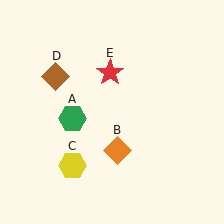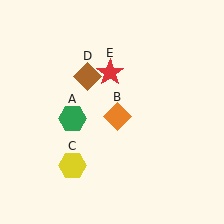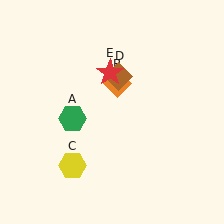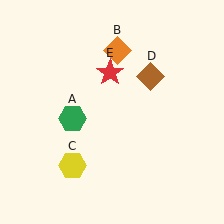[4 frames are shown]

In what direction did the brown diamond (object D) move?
The brown diamond (object D) moved right.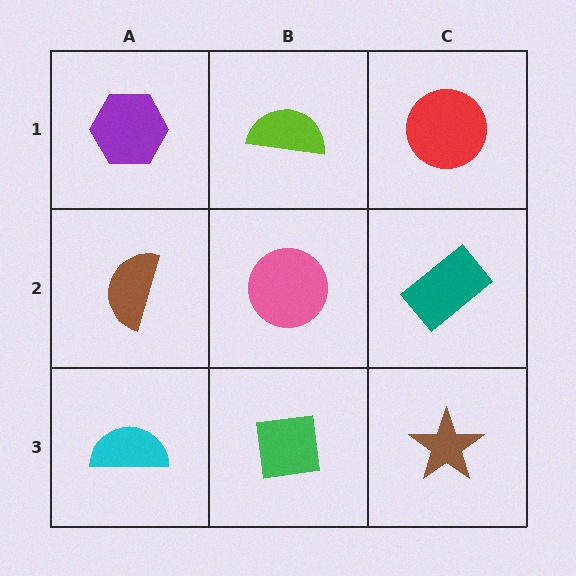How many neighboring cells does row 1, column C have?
2.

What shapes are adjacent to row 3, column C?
A teal rectangle (row 2, column C), a green square (row 3, column B).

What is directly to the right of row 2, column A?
A pink circle.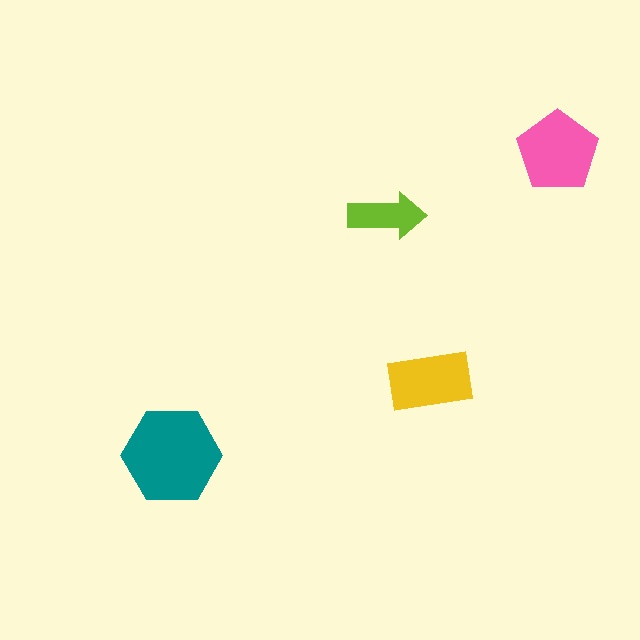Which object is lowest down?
The teal hexagon is bottommost.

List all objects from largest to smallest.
The teal hexagon, the pink pentagon, the yellow rectangle, the lime arrow.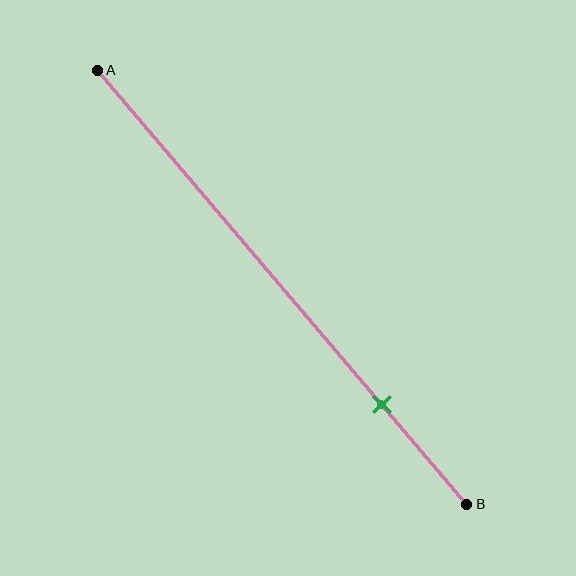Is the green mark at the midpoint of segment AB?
No, the mark is at about 75% from A, not at the 50% midpoint.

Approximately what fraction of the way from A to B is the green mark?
The green mark is approximately 75% of the way from A to B.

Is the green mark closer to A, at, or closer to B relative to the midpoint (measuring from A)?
The green mark is closer to point B than the midpoint of segment AB.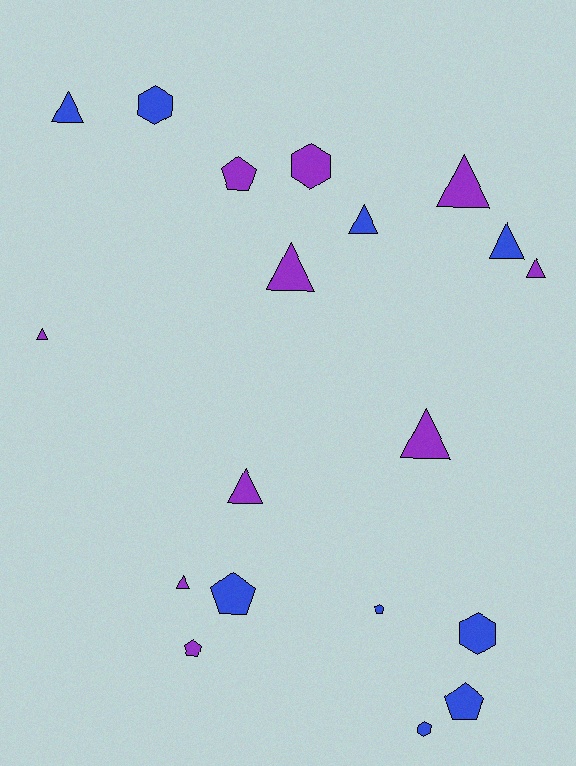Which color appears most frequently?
Purple, with 10 objects.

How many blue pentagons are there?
There are 3 blue pentagons.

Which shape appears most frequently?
Triangle, with 10 objects.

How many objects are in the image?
There are 19 objects.